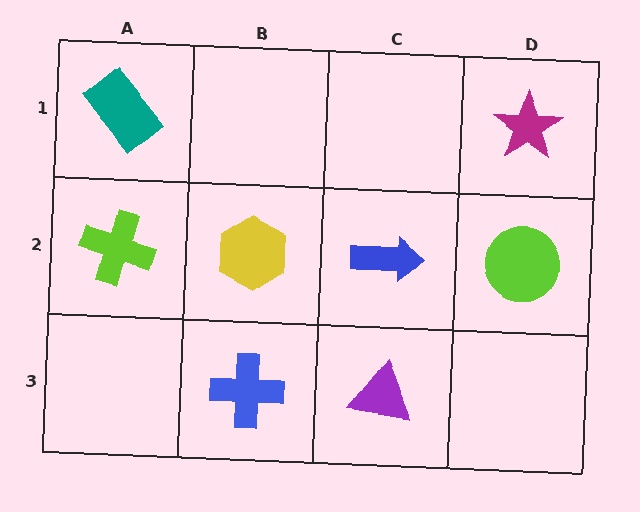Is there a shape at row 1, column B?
No, that cell is empty.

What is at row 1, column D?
A magenta star.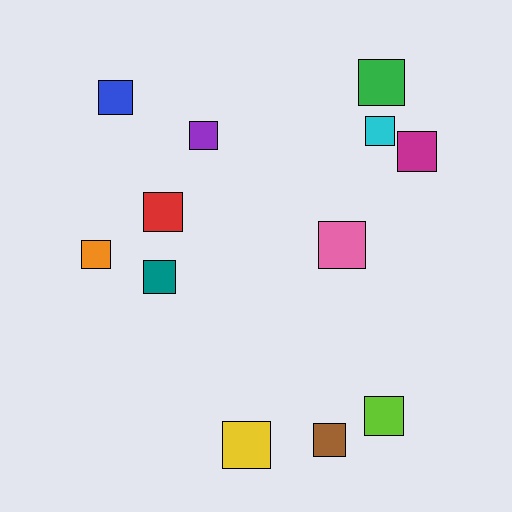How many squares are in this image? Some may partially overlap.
There are 12 squares.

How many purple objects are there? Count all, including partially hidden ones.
There is 1 purple object.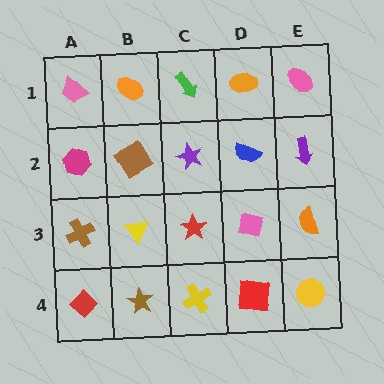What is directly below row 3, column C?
A yellow cross.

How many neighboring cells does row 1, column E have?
2.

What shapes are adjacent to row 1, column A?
A magenta hexagon (row 2, column A), an orange ellipse (row 1, column B).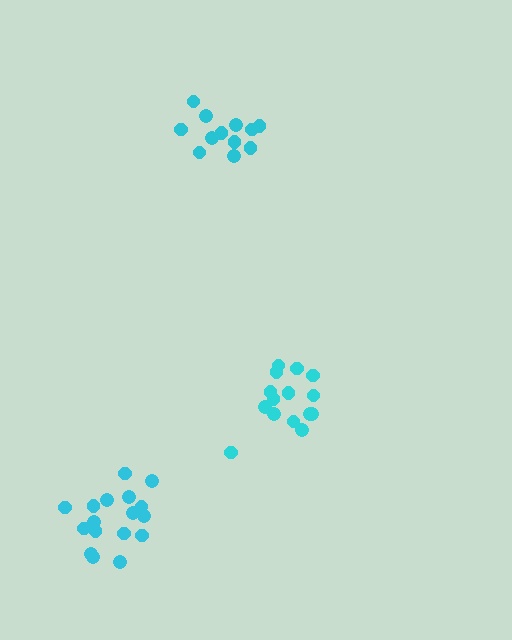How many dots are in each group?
Group 1: 12 dots, Group 2: 16 dots, Group 3: 17 dots (45 total).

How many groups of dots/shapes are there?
There are 3 groups.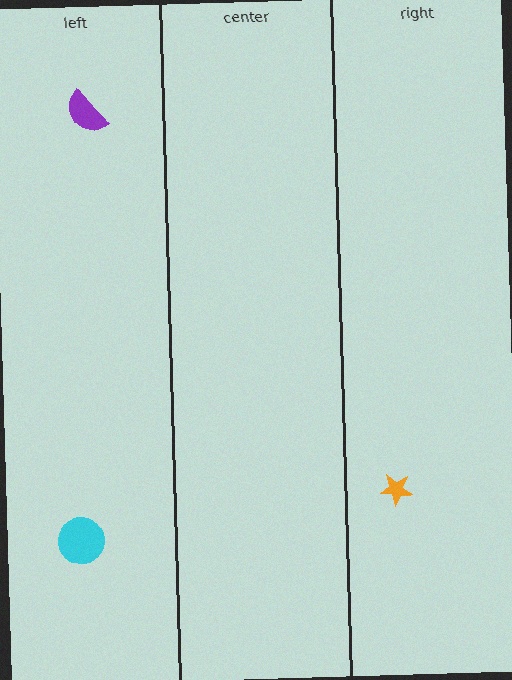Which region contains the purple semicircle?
The left region.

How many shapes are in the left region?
2.